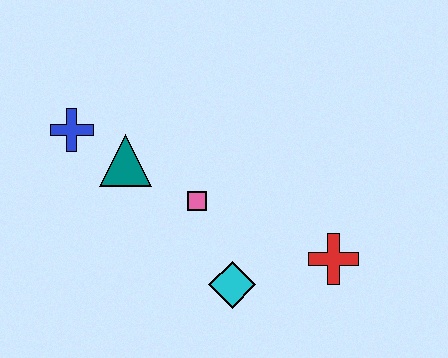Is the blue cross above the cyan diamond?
Yes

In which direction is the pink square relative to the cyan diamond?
The pink square is above the cyan diamond.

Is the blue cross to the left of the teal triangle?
Yes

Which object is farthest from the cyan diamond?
The blue cross is farthest from the cyan diamond.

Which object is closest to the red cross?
The cyan diamond is closest to the red cross.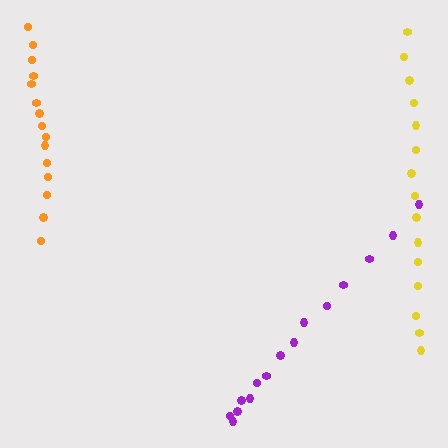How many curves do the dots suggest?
There are 3 distinct paths.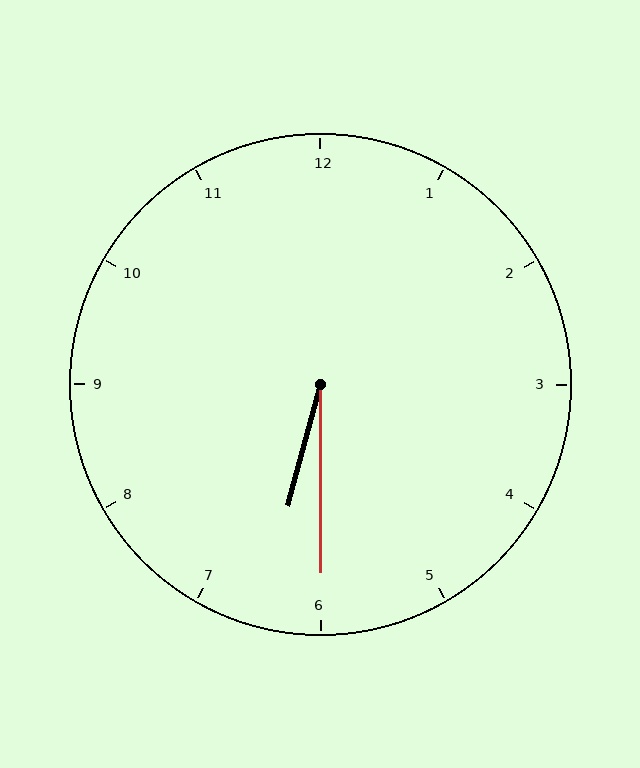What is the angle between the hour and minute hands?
Approximately 15 degrees.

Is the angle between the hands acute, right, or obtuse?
It is acute.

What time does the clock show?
6:30.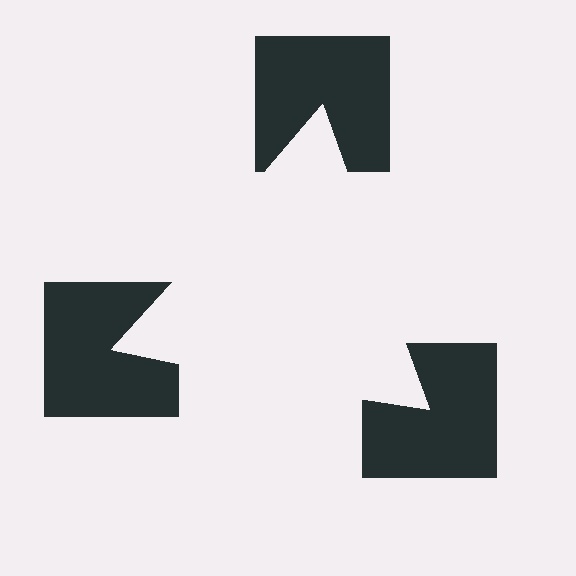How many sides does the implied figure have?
3 sides.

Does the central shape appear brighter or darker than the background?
It typically appears slightly brighter than the background, even though no actual brightness change is drawn.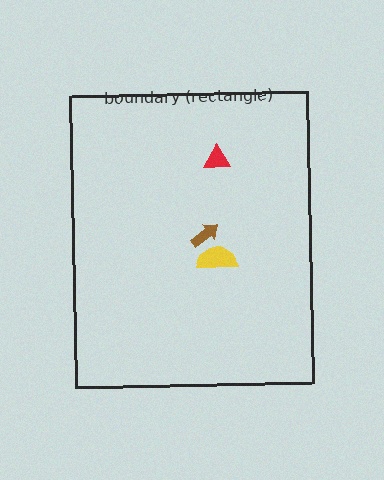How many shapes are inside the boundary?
3 inside, 0 outside.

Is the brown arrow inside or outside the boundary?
Inside.